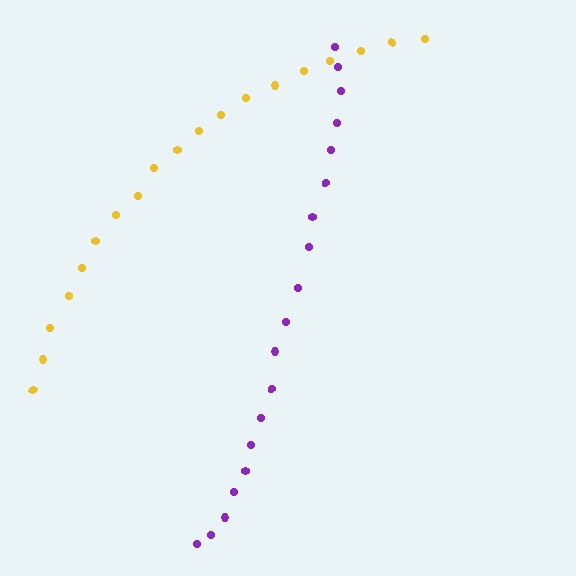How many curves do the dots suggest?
There are 2 distinct paths.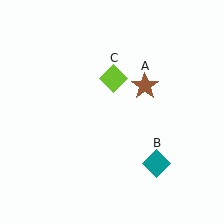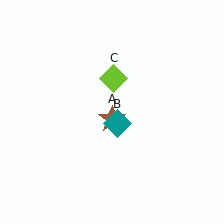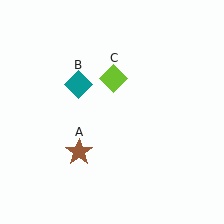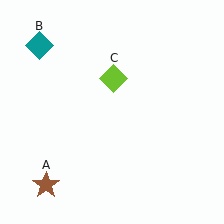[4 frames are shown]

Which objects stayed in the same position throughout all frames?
Lime diamond (object C) remained stationary.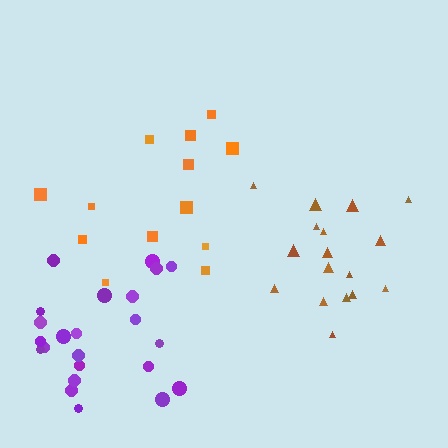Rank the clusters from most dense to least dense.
purple, brown, orange.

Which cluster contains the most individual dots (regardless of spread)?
Purple (23).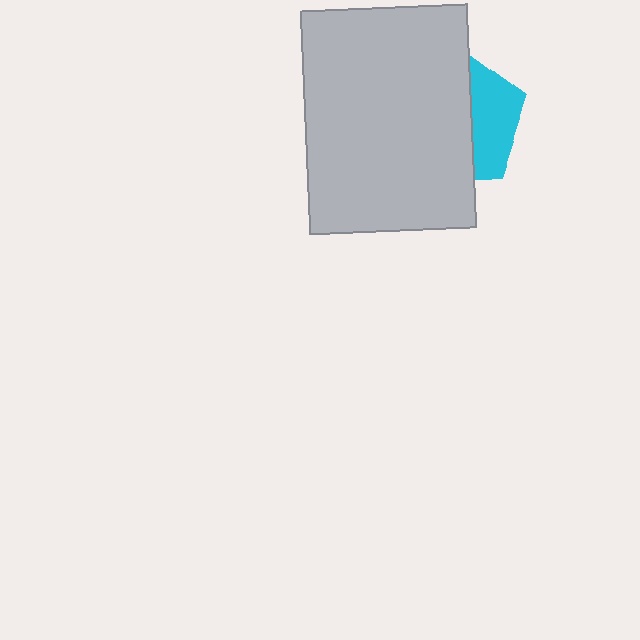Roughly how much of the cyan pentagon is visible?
A small part of it is visible (roughly 34%).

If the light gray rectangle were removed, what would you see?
You would see the complete cyan pentagon.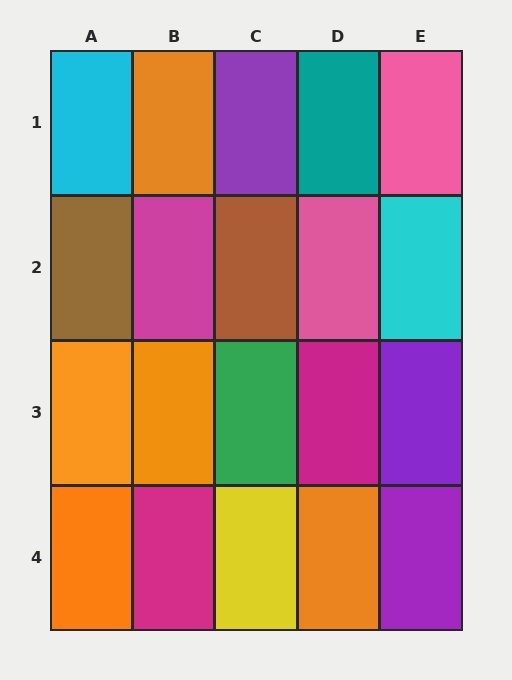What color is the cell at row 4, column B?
Magenta.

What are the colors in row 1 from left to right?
Cyan, orange, purple, teal, pink.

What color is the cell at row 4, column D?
Orange.